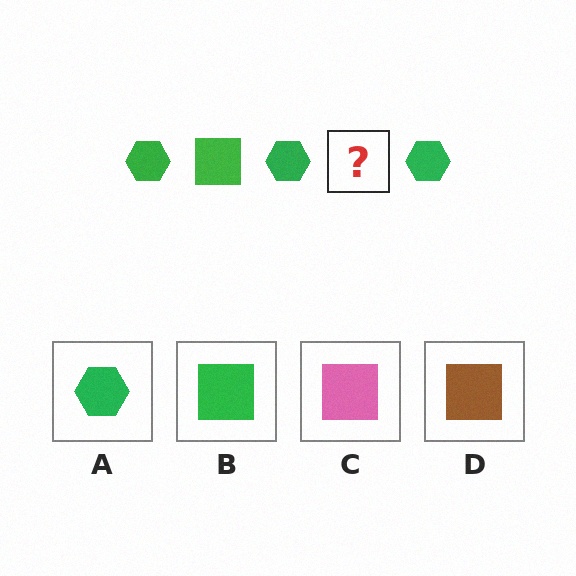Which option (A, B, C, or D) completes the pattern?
B.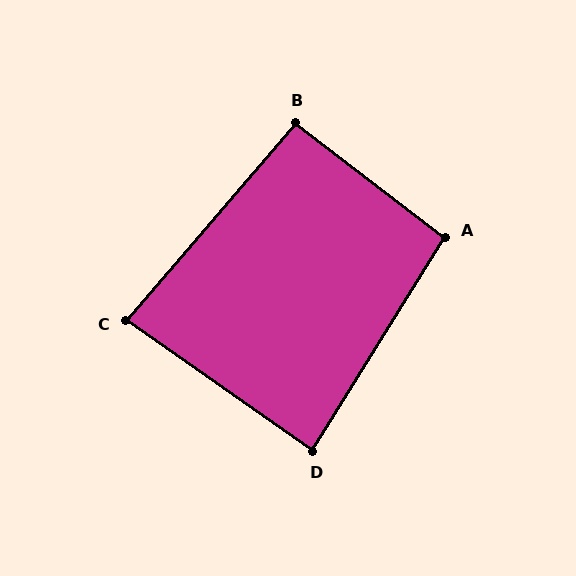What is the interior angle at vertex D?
Approximately 87 degrees (approximately right).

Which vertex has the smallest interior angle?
C, at approximately 84 degrees.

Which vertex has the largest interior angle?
A, at approximately 96 degrees.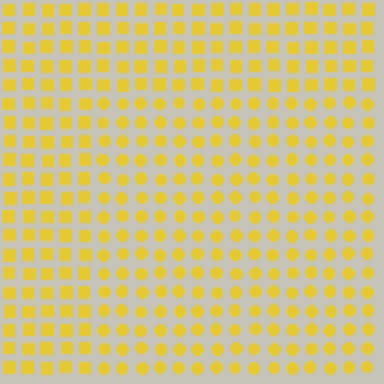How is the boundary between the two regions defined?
The boundary is defined by a change in element shape: circles inside vs. squares outside. All elements share the same color and spacing.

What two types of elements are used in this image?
The image uses circles inside the rectangle region and squares outside it.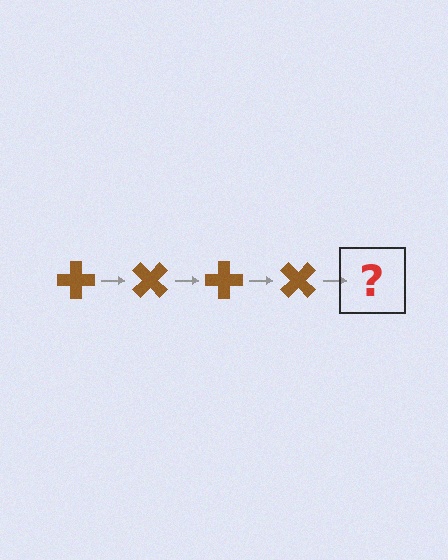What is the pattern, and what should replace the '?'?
The pattern is that the cross rotates 45 degrees each step. The '?' should be a brown cross rotated 180 degrees.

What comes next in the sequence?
The next element should be a brown cross rotated 180 degrees.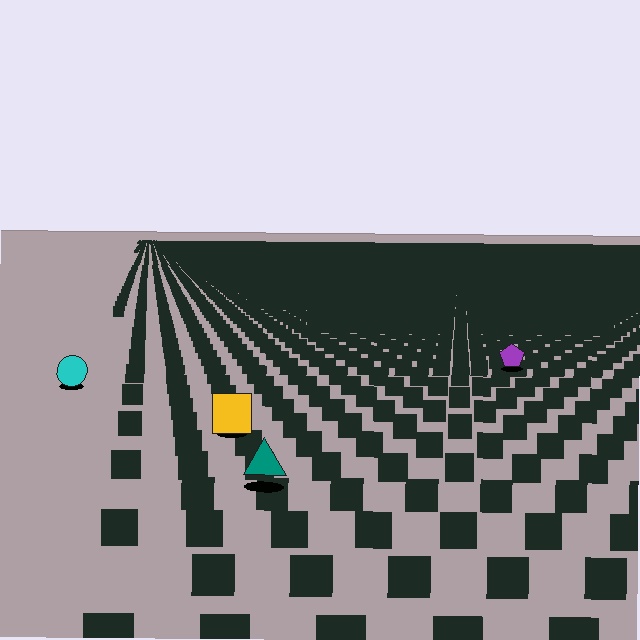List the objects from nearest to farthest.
From nearest to farthest: the teal triangle, the yellow square, the cyan circle, the purple pentagon.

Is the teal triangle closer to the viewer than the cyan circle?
Yes. The teal triangle is closer — you can tell from the texture gradient: the ground texture is coarser near it.